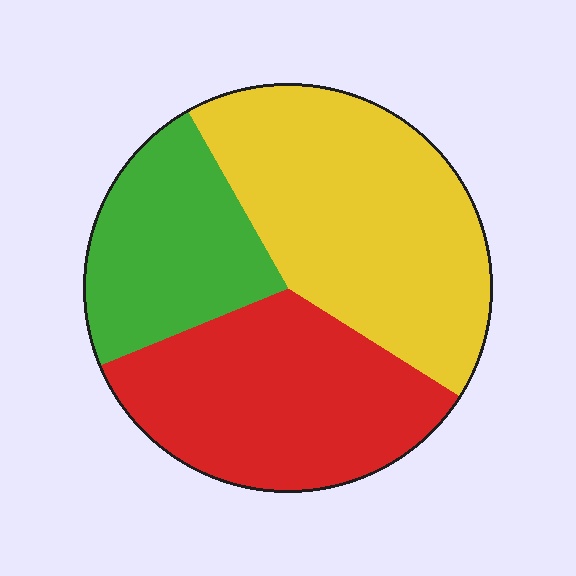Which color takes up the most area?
Yellow, at roughly 40%.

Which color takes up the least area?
Green, at roughly 25%.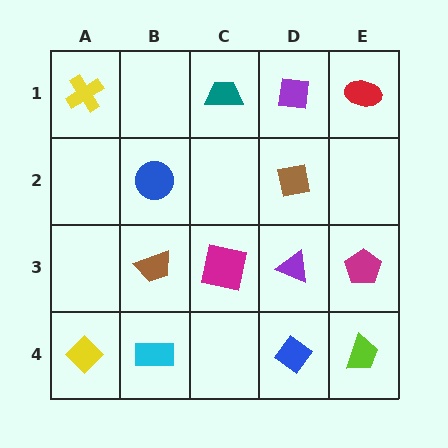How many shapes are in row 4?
4 shapes.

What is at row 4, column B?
A cyan rectangle.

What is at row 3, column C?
A magenta square.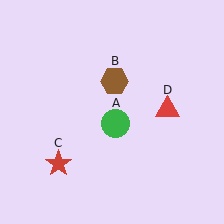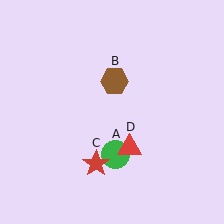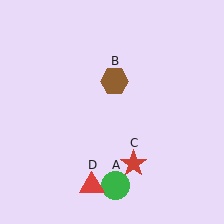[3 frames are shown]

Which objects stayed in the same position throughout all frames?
Brown hexagon (object B) remained stationary.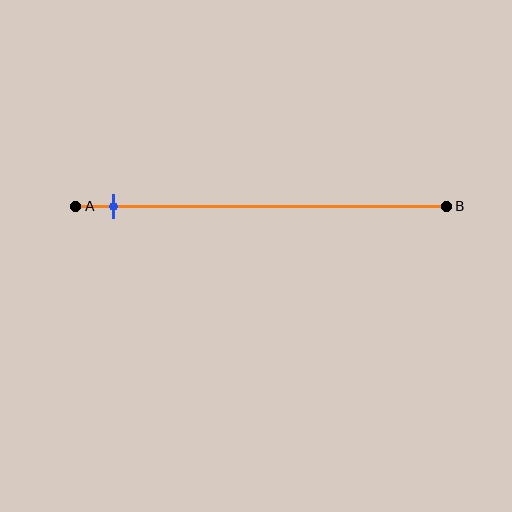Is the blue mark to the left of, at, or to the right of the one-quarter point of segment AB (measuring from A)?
The blue mark is to the left of the one-quarter point of segment AB.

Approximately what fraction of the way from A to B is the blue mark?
The blue mark is approximately 10% of the way from A to B.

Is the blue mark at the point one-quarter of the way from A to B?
No, the mark is at about 10% from A, not at the 25% one-quarter point.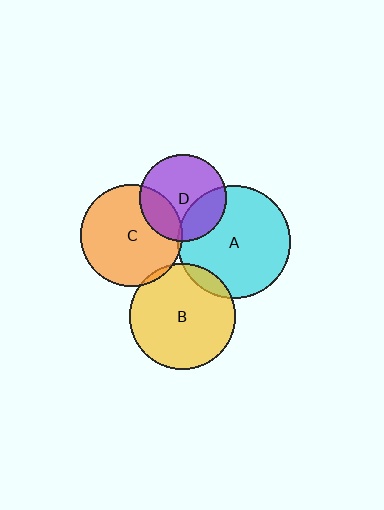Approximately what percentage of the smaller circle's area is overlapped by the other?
Approximately 5%.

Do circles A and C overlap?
Yes.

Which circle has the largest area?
Circle A (cyan).